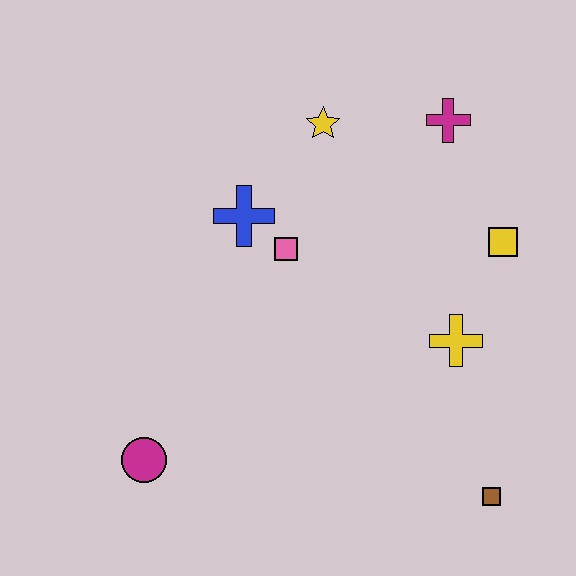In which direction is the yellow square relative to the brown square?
The yellow square is above the brown square.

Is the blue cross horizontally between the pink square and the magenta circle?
Yes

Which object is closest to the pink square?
The blue cross is closest to the pink square.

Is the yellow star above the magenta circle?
Yes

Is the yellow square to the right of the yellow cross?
Yes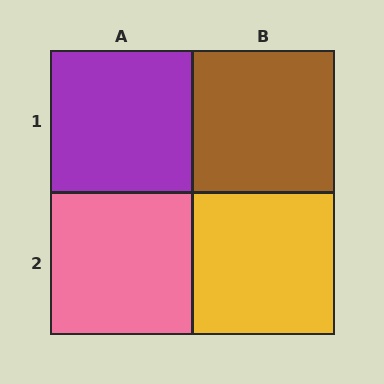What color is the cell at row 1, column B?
Brown.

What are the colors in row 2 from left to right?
Pink, yellow.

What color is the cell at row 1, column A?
Purple.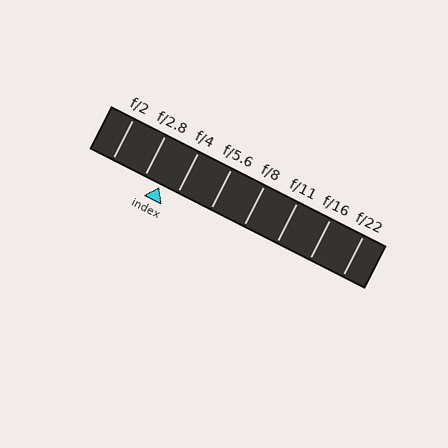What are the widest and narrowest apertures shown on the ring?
The widest aperture shown is f/2 and the narrowest is f/22.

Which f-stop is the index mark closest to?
The index mark is closest to f/2.8.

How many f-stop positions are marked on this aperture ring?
There are 8 f-stop positions marked.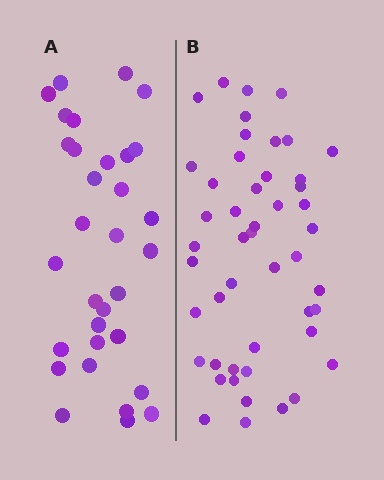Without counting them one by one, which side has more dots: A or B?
Region B (the right region) has more dots.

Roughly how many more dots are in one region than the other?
Region B has approximately 15 more dots than region A.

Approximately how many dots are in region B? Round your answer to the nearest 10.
About 50 dots. (The exact count is 48, which rounds to 50.)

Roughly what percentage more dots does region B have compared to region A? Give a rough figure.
About 50% more.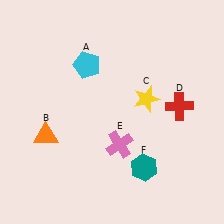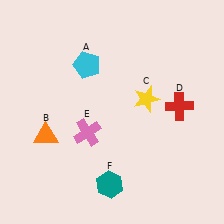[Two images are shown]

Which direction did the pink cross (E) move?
The pink cross (E) moved left.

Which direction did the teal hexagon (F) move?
The teal hexagon (F) moved left.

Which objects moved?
The objects that moved are: the pink cross (E), the teal hexagon (F).